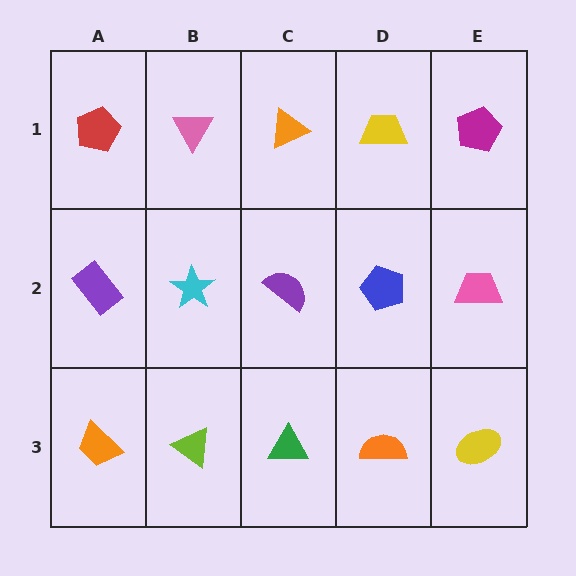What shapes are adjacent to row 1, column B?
A cyan star (row 2, column B), a red pentagon (row 1, column A), an orange triangle (row 1, column C).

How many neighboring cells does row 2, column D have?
4.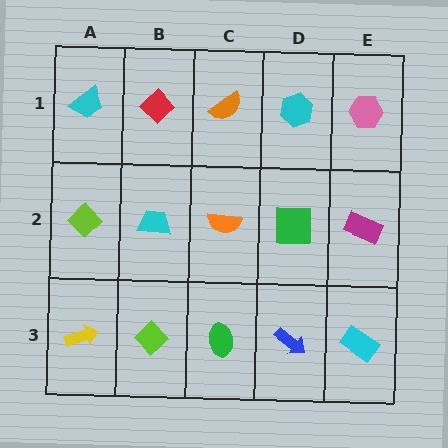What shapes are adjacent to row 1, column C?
An orange semicircle (row 2, column C), a red diamond (row 1, column B), a cyan hexagon (row 1, column D).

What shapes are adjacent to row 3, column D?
A green square (row 2, column D), a green ellipse (row 3, column C), a cyan rectangle (row 3, column E).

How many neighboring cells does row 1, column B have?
3.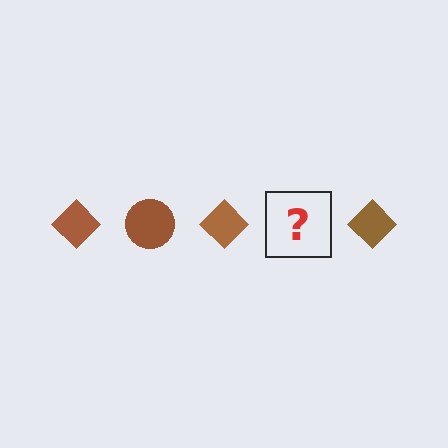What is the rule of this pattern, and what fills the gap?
The rule is that the pattern cycles through diamond, circle shapes in brown. The gap should be filled with a brown circle.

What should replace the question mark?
The question mark should be replaced with a brown circle.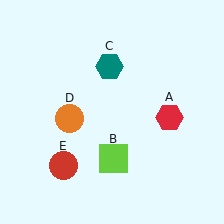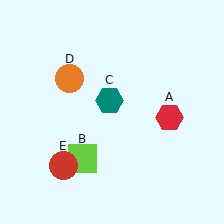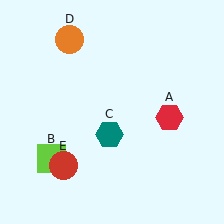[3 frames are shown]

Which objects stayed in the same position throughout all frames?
Red hexagon (object A) and red circle (object E) remained stationary.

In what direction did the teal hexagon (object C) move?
The teal hexagon (object C) moved down.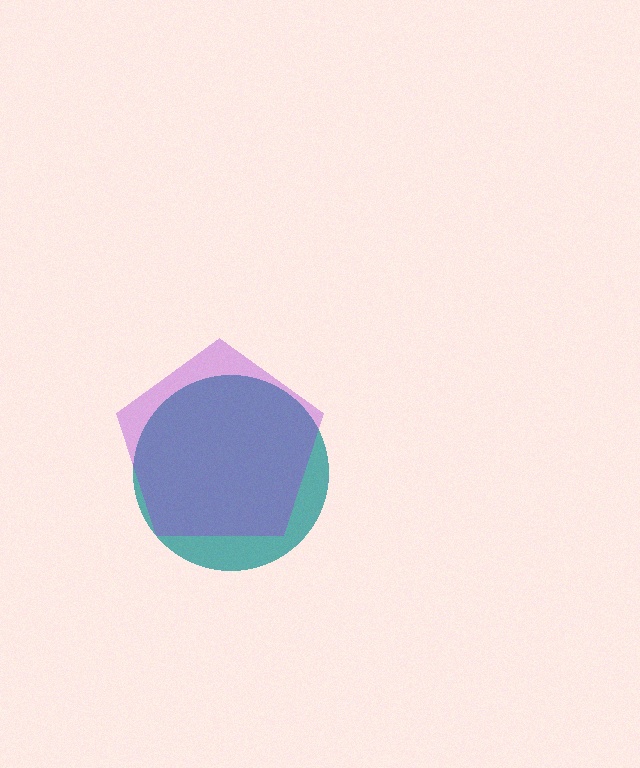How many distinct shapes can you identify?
There are 2 distinct shapes: a teal circle, a purple pentagon.